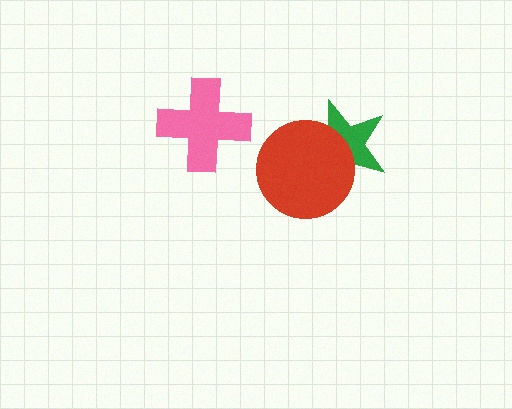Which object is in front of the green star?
The red circle is in front of the green star.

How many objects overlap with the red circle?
1 object overlaps with the red circle.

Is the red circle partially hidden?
No, no other shape covers it.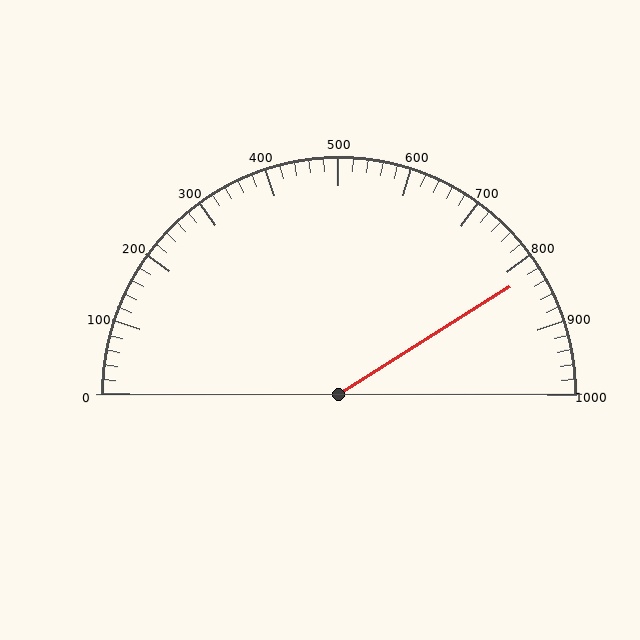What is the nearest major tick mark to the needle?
The nearest major tick mark is 800.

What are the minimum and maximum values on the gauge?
The gauge ranges from 0 to 1000.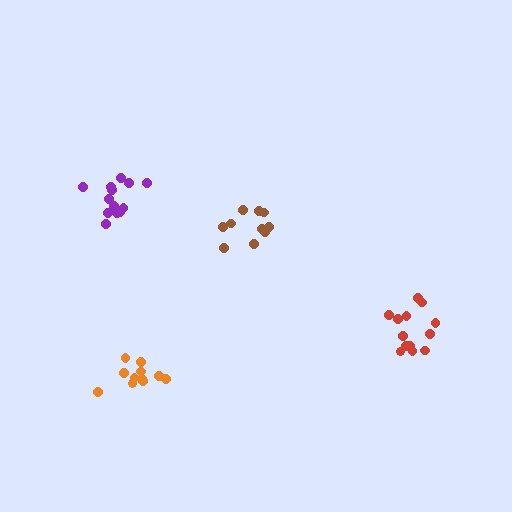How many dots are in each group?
Group 1: 10 dots, Group 2: 13 dots, Group 3: 11 dots, Group 4: 13 dots (47 total).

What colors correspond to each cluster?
The clusters are colored: brown, red, orange, purple.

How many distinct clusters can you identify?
There are 4 distinct clusters.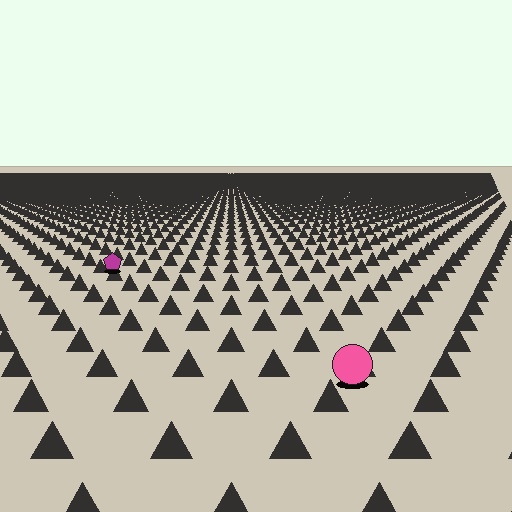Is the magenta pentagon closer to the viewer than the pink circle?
No. The pink circle is closer — you can tell from the texture gradient: the ground texture is coarser near it.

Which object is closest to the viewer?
The pink circle is closest. The texture marks near it are larger and more spread out.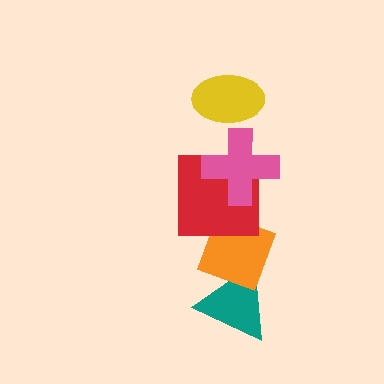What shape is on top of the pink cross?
The yellow ellipse is on top of the pink cross.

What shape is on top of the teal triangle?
The orange diamond is on top of the teal triangle.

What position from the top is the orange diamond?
The orange diamond is 4th from the top.